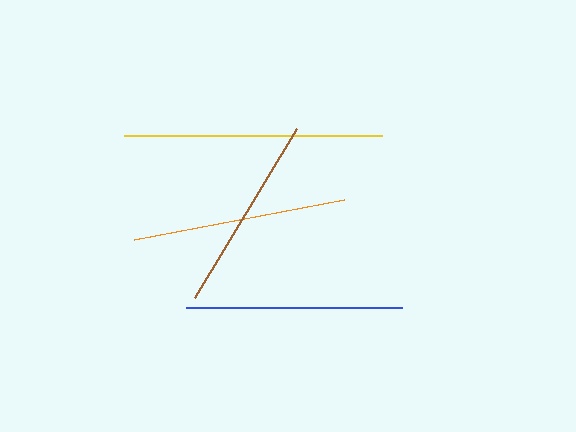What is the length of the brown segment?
The brown segment is approximately 198 pixels long.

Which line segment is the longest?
The yellow line is the longest at approximately 258 pixels.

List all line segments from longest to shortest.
From longest to shortest: yellow, blue, orange, brown.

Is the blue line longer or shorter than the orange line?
The blue line is longer than the orange line.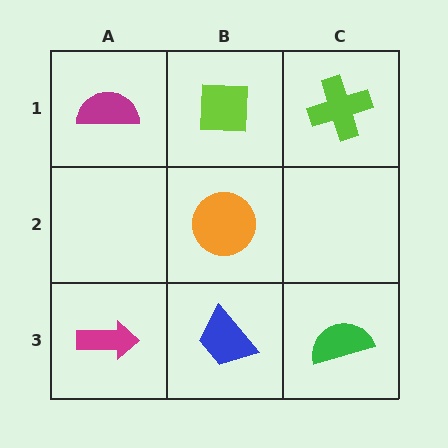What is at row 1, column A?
A magenta semicircle.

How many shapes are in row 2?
1 shape.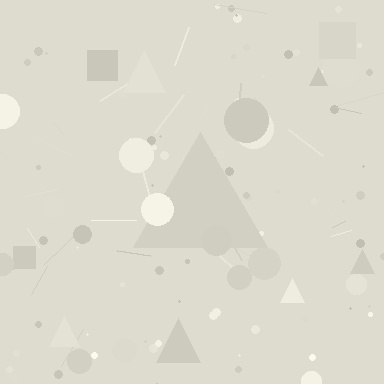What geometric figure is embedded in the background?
A triangle is embedded in the background.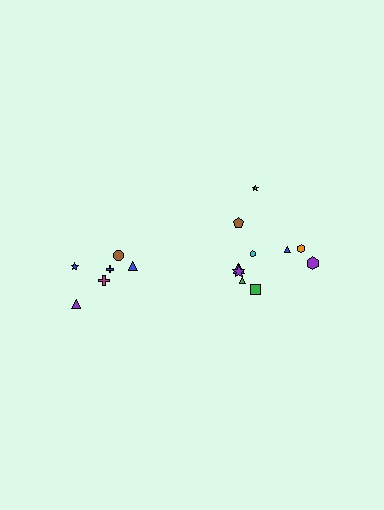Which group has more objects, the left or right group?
The right group.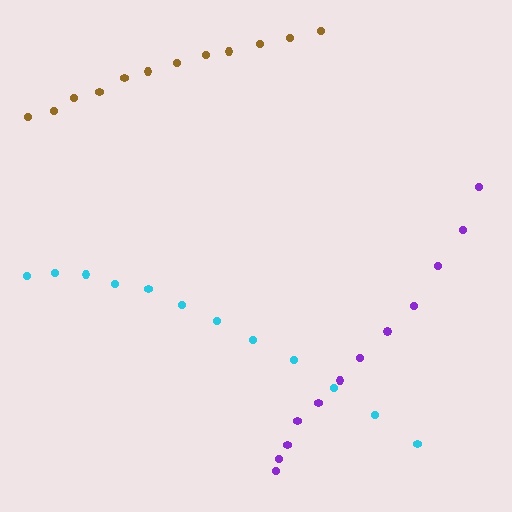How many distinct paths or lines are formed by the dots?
There are 3 distinct paths.